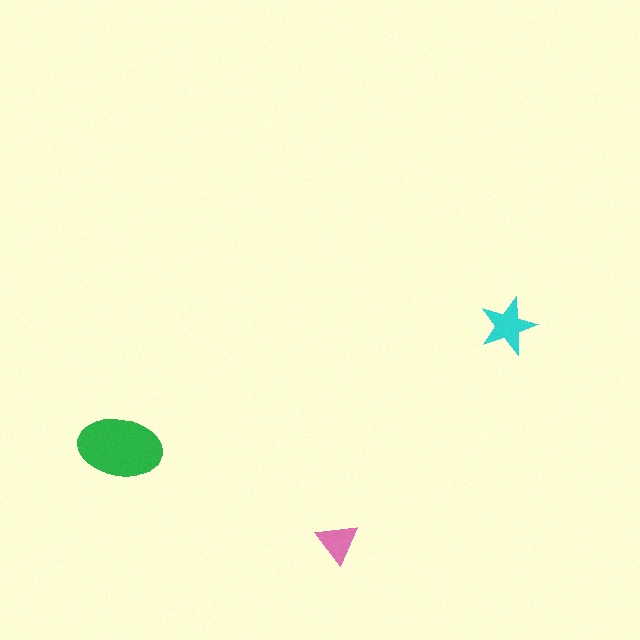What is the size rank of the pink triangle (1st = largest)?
3rd.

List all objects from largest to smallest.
The green ellipse, the cyan star, the pink triangle.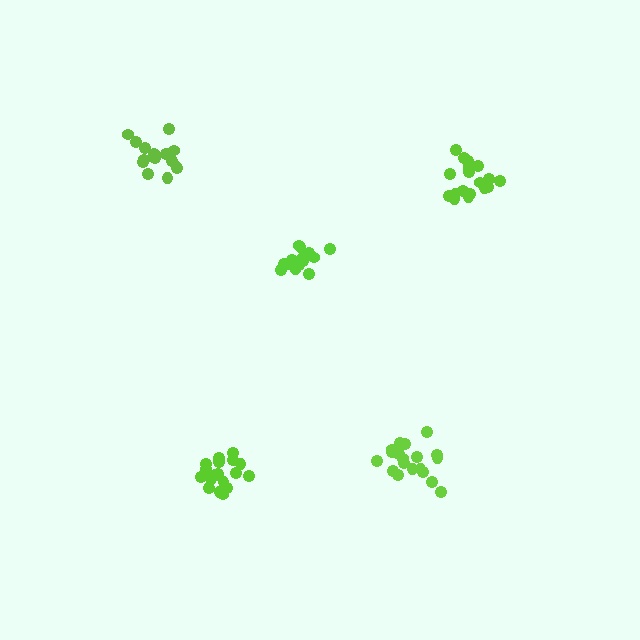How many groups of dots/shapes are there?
There are 5 groups.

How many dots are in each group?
Group 1: 14 dots, Group 2: 19 dots, Group 3: 17 dots, Group 4: 19 dots, Group 5: 19 dots (88 total).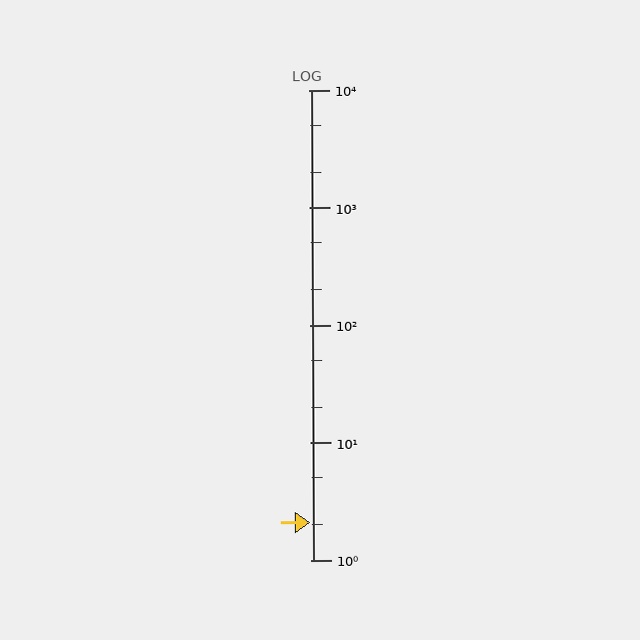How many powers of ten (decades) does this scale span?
The scale spans 4 decades, from 1 to 10000.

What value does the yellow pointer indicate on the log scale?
The pointer indicates approximately 2.1.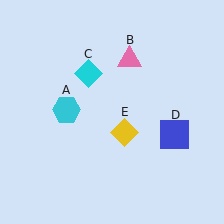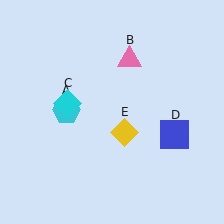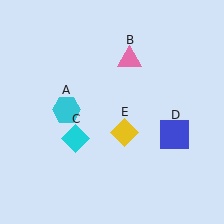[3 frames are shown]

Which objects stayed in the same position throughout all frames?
Cyan hexagon (object A) and pink triangle (object B) and blue square (object D) and yellow diamond (object E) remained stationary.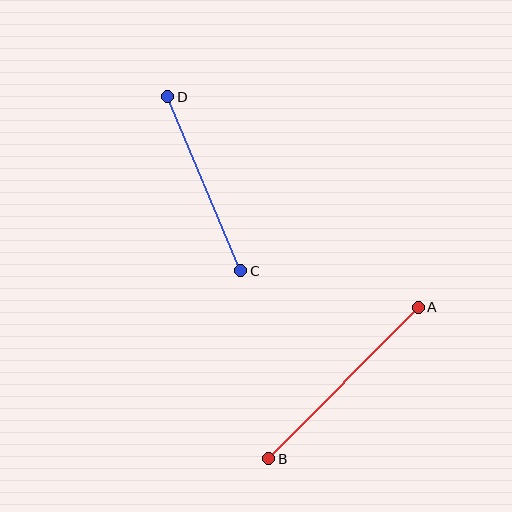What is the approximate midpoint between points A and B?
The midpoint is at approximately (344, 383) pixels.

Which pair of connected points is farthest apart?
Points A and B are farthest apart.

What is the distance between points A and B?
The distance is approximately 213 pixels.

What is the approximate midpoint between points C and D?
The midpoint is at approximately (204, 184) pixels.